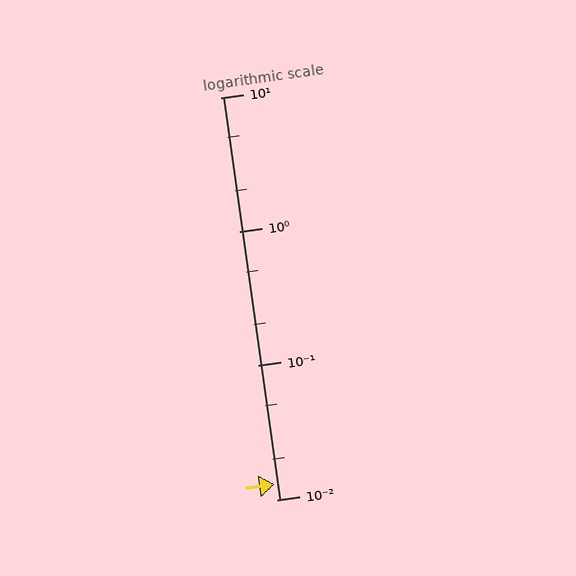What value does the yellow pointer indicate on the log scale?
The pointer indicates approximately 0.013.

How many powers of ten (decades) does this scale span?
The scale spans 3 decades, from 0.01 to 10.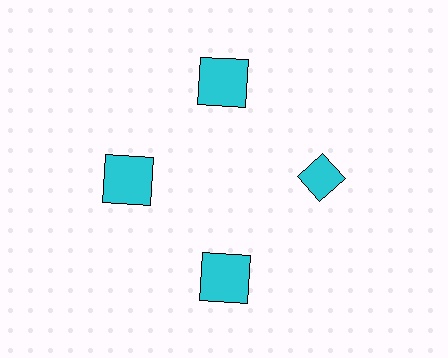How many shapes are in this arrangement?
There are 4 shapes arranged in a ring pattern.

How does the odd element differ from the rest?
It has a different shape: diamond instead of square.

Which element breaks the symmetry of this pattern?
The cyan diamond at roughly the 3 o'clock position breaks the symmetry. All other shapes are cyan squares.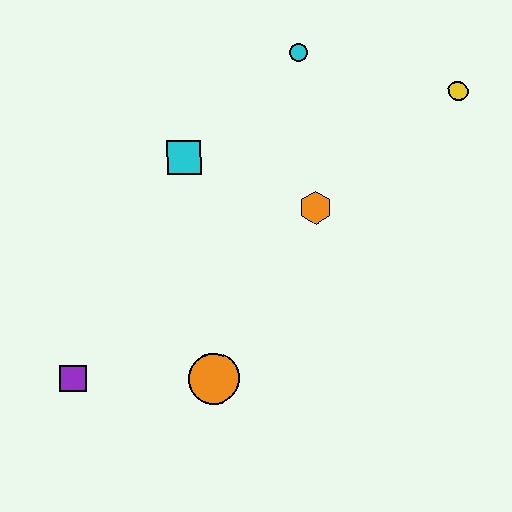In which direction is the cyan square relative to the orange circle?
The cyan square is above the orange circle.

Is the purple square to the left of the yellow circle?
Yes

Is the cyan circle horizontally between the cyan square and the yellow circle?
Yes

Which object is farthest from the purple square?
The yellow circle is farthest from the purple square.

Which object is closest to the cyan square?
The orange hexagon is closest to the cyan square.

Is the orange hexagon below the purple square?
No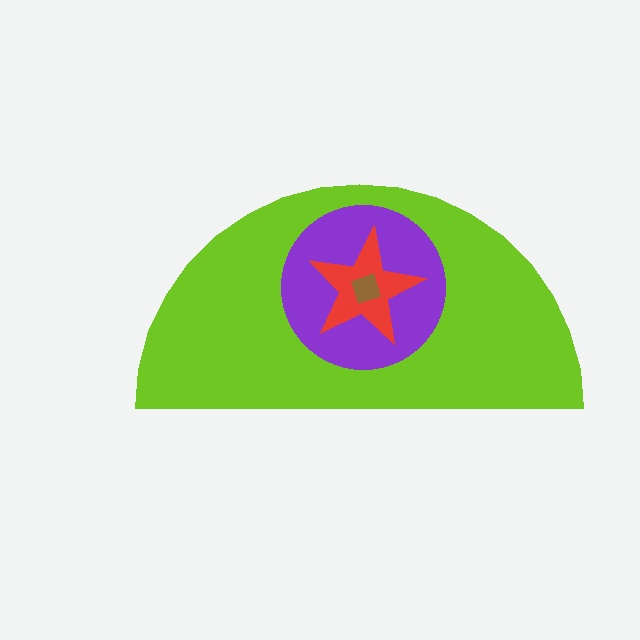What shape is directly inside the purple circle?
The red star.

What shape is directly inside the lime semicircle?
The purple circle.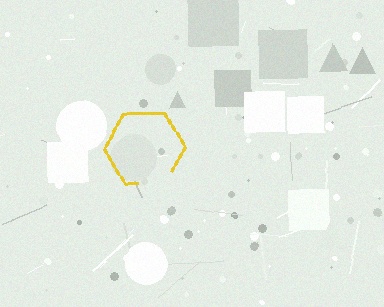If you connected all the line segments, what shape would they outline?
They would outline a hexagon.